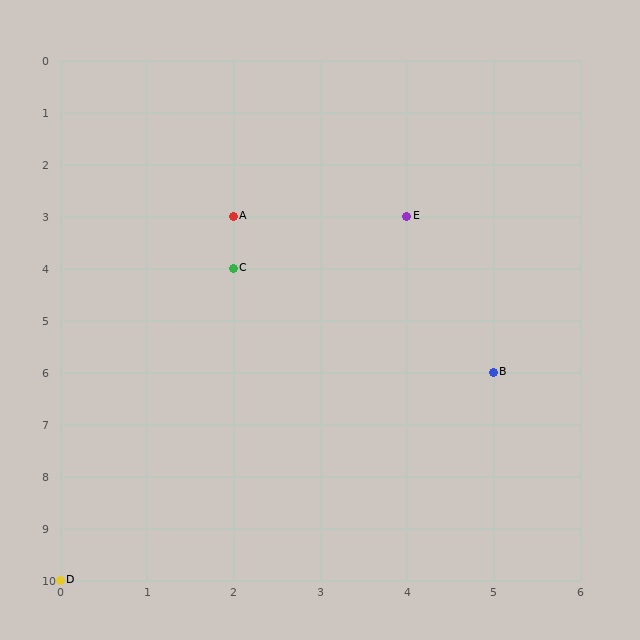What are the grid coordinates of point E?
Point E is at grid coordinates (4, 3).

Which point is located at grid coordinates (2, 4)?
Point C is at (2, 4).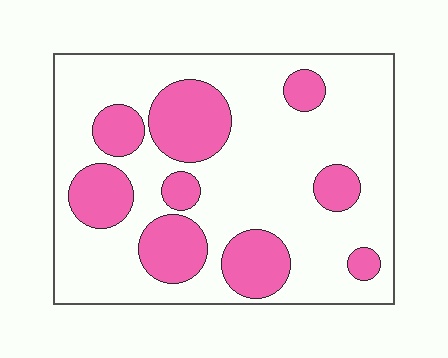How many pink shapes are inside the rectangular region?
9.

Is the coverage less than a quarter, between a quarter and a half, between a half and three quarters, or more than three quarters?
Between a quarter and a half.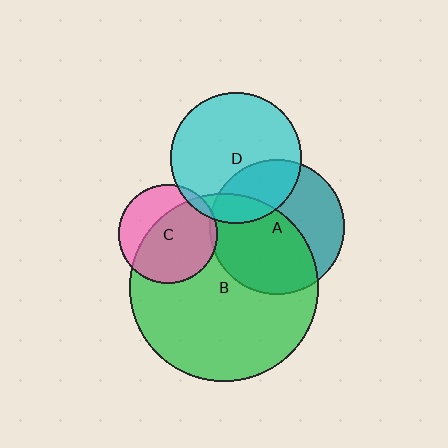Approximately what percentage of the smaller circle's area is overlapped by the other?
Approximately 30%.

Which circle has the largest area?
Circle B (green).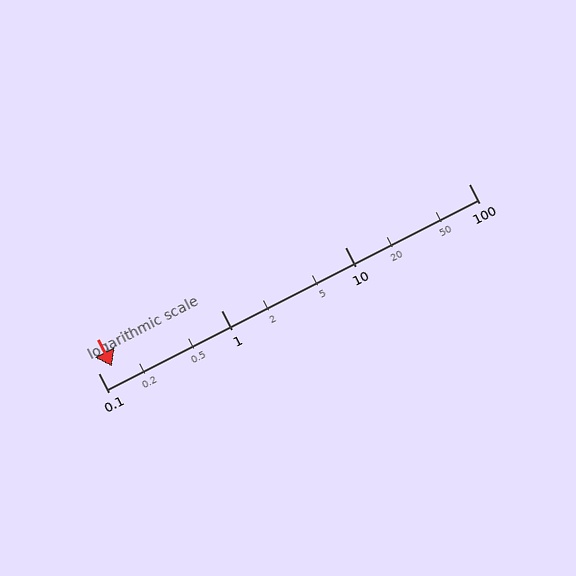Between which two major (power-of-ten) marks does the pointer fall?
The pointer is between 0.1 and 1.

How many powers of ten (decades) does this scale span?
The scale spans 3 decades, from 0.1 to 100.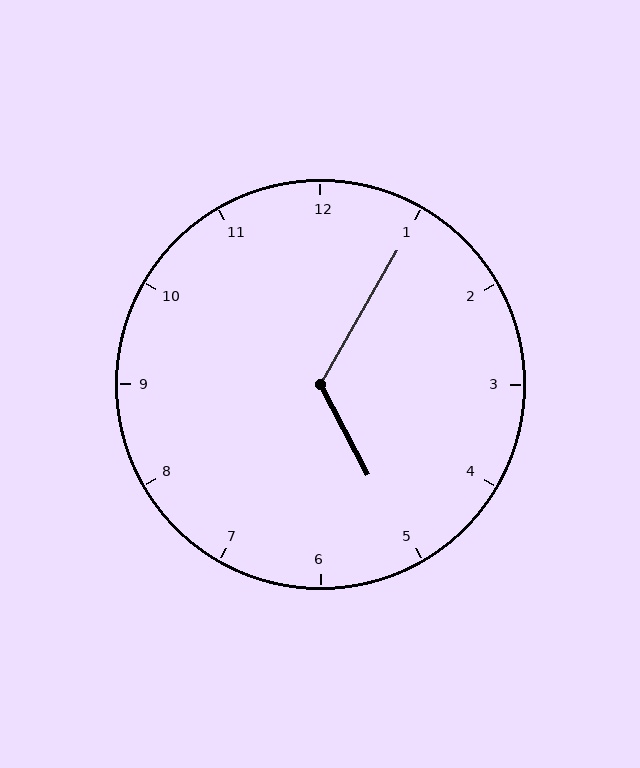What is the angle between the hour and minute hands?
Approximately 122 degrees.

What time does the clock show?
5:05.